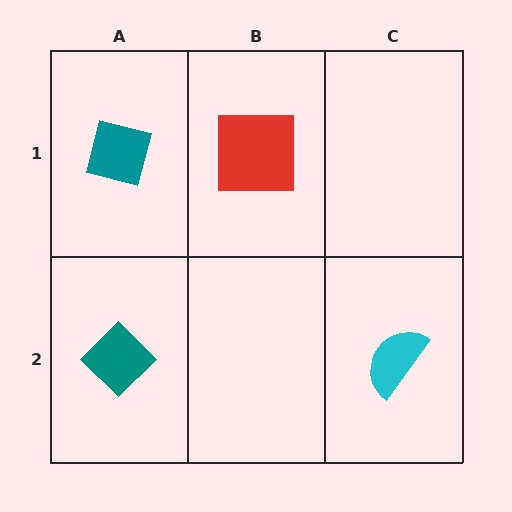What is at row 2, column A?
A teal diamond.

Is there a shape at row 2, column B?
No, that cell is empty.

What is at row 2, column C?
A cyan semicircle.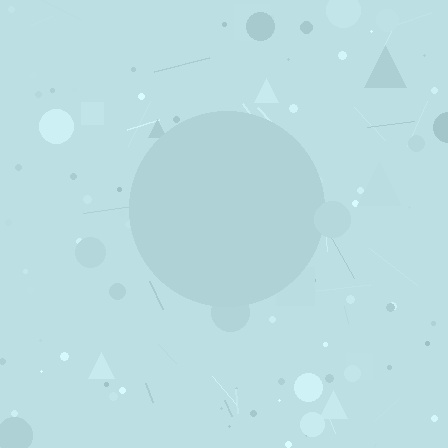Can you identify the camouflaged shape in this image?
The camouflaged shape is a circle.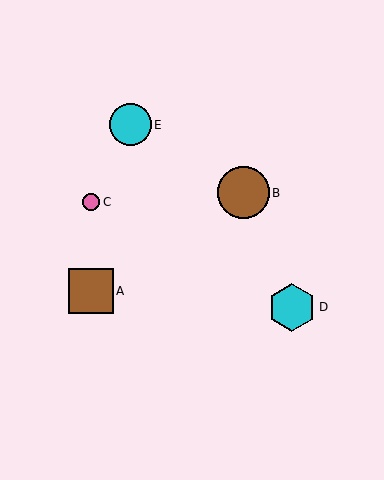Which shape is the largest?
The brown circle (labeled B) is the largest.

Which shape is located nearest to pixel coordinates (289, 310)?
The cyan hexagon (labeled D) at (292, 307) is nearest to that location.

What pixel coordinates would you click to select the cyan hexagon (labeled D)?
Click at (292, 307) to select the cyan hexagon D.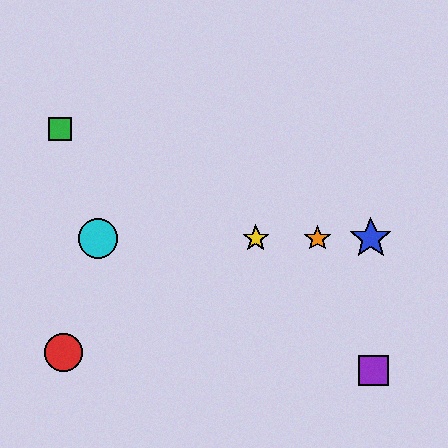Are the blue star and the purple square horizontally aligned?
No, the blue star is at y≈238 and the purple square is at y≈370.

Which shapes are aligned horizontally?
The blue star, the yellow star, the orange star, the cyan circle are aligned horizontally.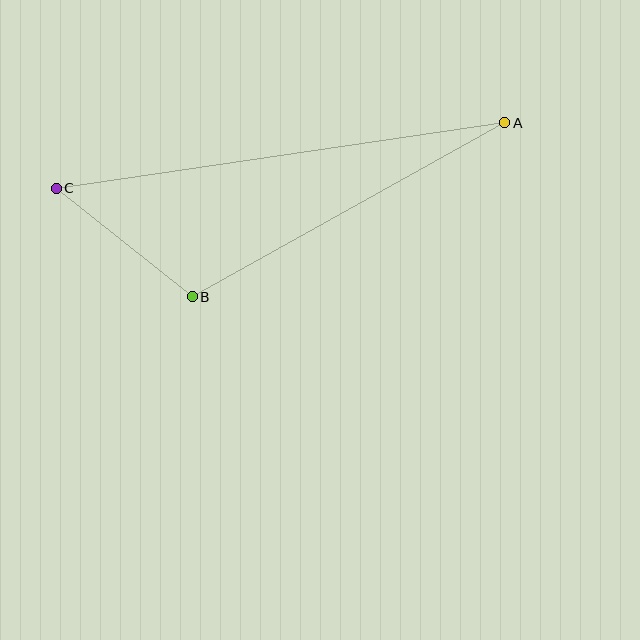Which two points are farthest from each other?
Points A and C are farthest from each other.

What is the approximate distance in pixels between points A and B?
The distance between A and B is approximately 358 pixels.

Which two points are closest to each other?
Points B and C are closest to each other.